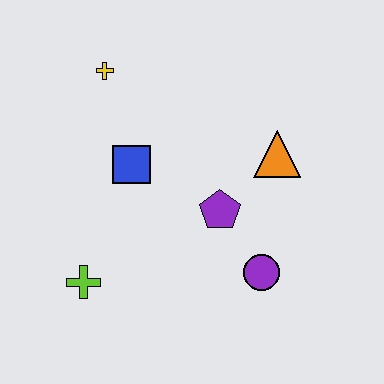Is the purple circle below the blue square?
Yes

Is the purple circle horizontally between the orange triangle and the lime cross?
Yes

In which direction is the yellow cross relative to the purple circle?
The yellow cross is above the purple circle.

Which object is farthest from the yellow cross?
The purple circle is farthest from the yellow cross.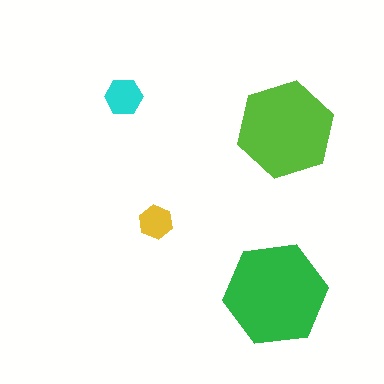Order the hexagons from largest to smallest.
the green one, the lime one, the cyan one, the yellow one.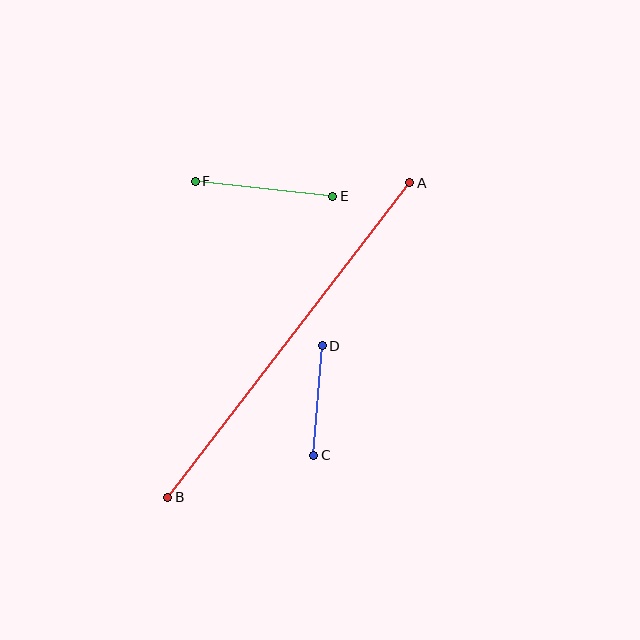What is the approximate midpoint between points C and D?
The midpoint is at approximately (318, 400) pixels.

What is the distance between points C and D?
The distance is approximately 110 pixels.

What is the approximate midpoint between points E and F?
The midpoint is at approximately (264, 189) pixels.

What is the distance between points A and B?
The distance is approximately 397 pixels.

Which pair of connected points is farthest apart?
Points A and B are farthest apart.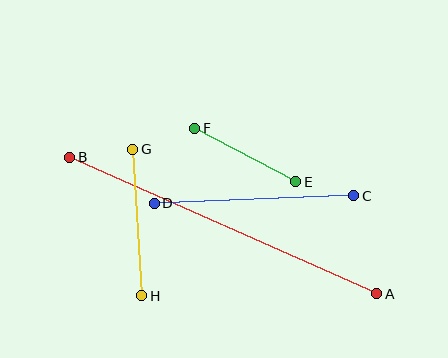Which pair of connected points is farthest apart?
Points A and B are farthest apart.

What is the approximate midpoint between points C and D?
The midpoint is at approximately (254, 200) pixels.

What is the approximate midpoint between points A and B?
The midpoint is at approximately (223, 226) pixels.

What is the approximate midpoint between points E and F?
The midpoint is at approximately (245, 155) pixels.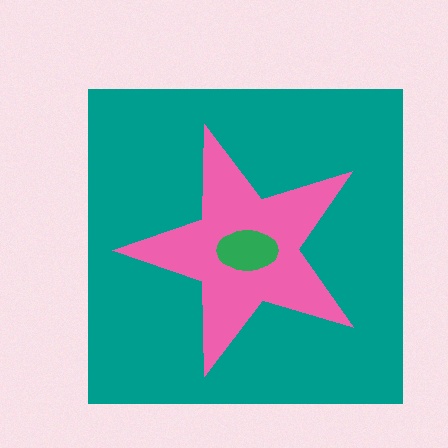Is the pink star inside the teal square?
Yes.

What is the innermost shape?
The green ellipse.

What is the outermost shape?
The teal square.